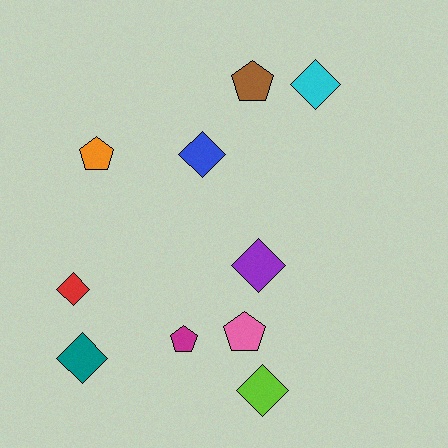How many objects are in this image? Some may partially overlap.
There are 10 objects.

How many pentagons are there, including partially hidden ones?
There are 4 pentagons.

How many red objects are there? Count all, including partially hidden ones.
There is 1 red object.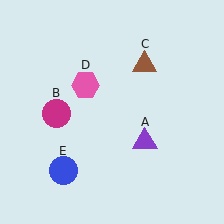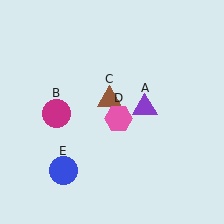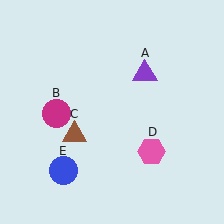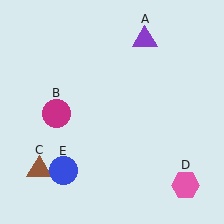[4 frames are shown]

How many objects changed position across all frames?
3 objects changed position: purple triangle (object A), brown triangle (object C), pink hexagon (object D).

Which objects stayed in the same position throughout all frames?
Magenta circle (object B) and blue circle (object E) remained stationary.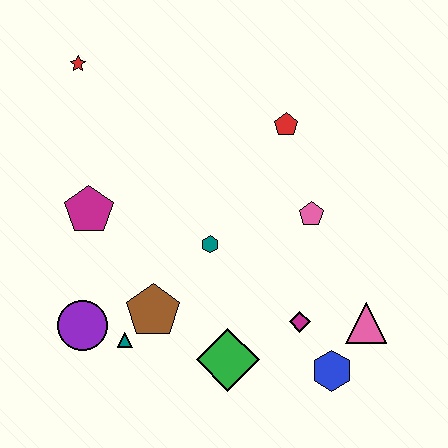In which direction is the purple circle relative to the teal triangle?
The purple circle is to the left of the teal triangle.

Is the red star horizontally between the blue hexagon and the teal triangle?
No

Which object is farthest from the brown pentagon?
The red star is farthest from the brown pentagon.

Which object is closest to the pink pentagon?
The red pentagon is closest to the pink pentagon.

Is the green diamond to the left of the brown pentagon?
No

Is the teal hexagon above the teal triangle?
Yes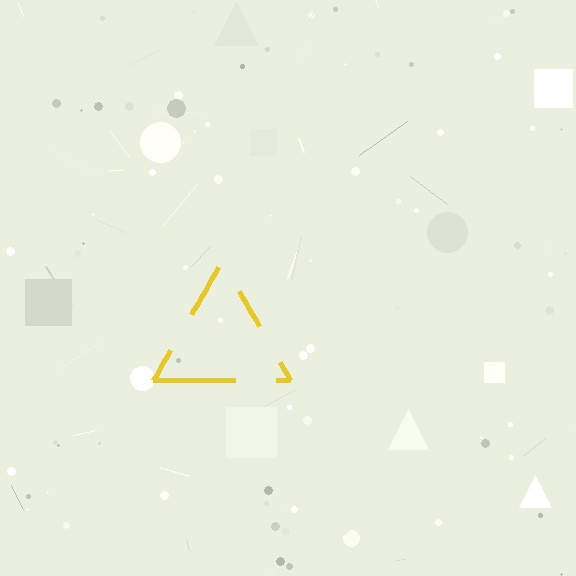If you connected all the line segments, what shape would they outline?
They would outline a triangle.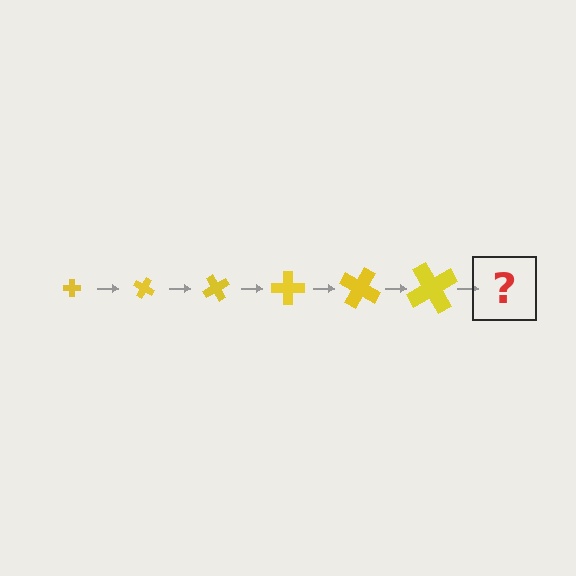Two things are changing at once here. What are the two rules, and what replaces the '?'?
The two rules are that the cross grows larger each step and it rotates 30 degrees each step. The '?' should be a cross, larger than the previous one and rotated 180 degrees from the start.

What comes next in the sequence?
The next element should be a cross, larger than the previous one and rotated 180 degrees from the start.